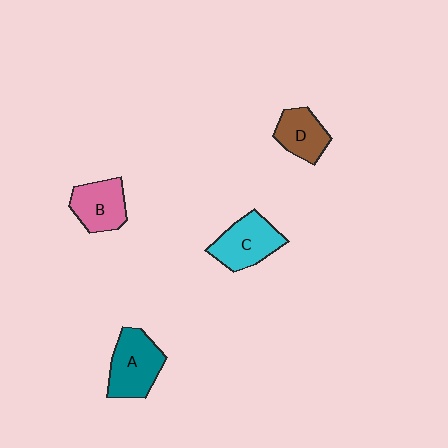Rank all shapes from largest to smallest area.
From largest to smallest: A (teal), C (cyan), B (pink), D (brown).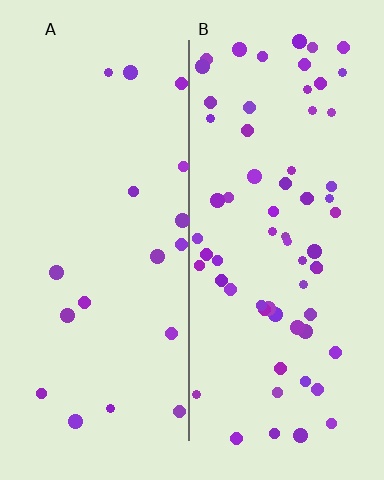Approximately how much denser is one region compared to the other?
Approximately 3.5× — region B over region A.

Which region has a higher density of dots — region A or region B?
B (the right).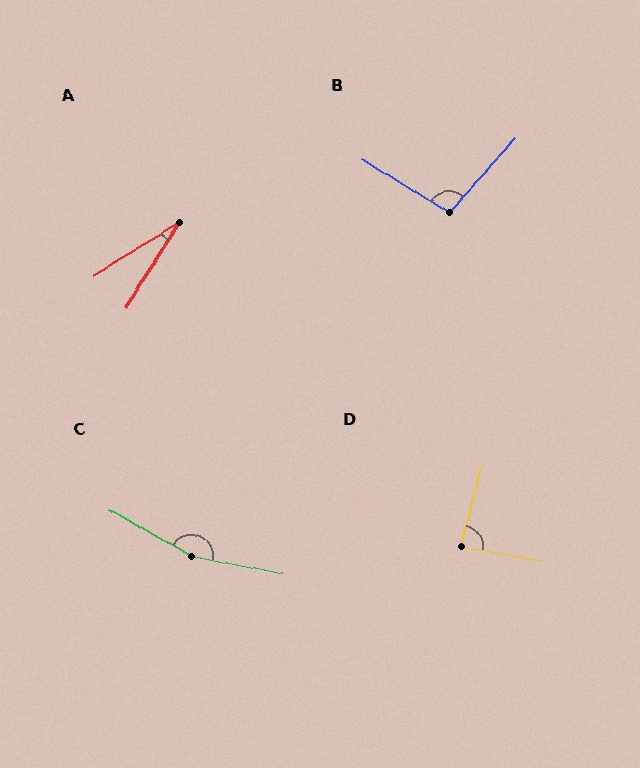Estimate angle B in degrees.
Approximately 100 degrees.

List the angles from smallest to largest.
A (26°), D (86°), B (100°), C (161°).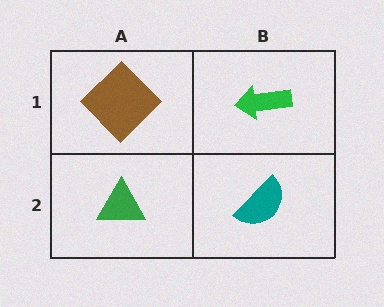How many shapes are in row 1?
2 shapes.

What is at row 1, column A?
A brown diamond.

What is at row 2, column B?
A teal semicircle.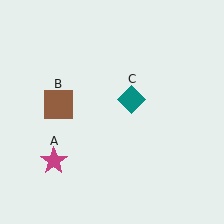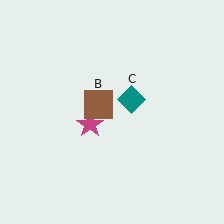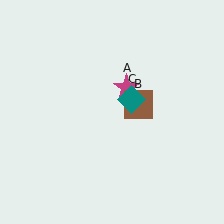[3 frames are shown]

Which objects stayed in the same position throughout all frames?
Teal diamond (object C) remained stationary.